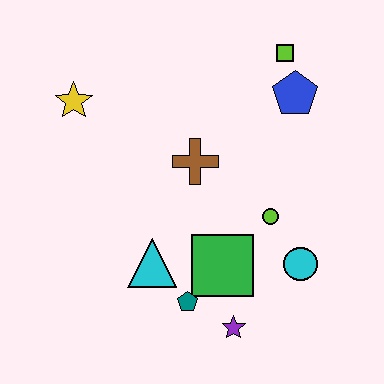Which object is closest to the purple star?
The teal pentagon is closest to the purple star.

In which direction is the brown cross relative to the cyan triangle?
The brown cross is above the cyan triangle.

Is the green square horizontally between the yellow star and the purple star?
Yes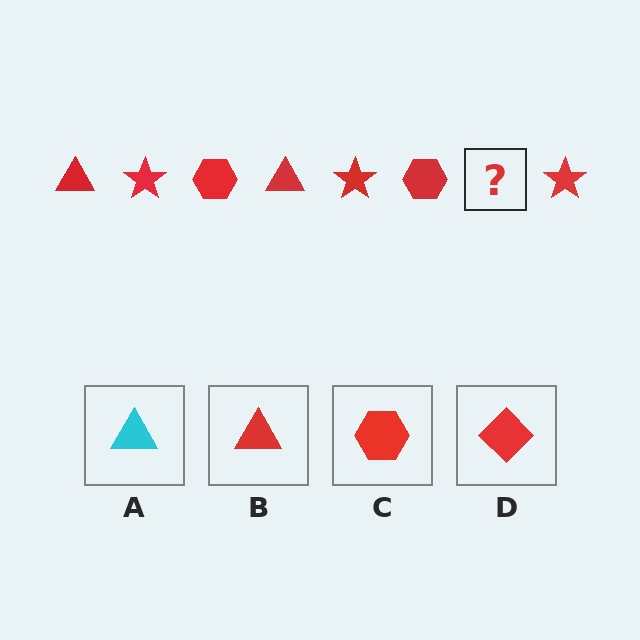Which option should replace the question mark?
Option B.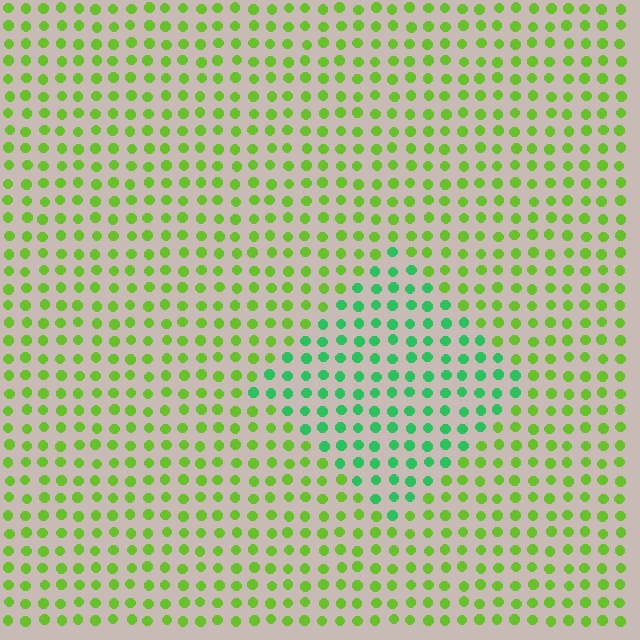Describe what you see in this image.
The image is filled with small lime elements in a uniform arrangement. A diamond-shaped region is visible where the elements are tinted to a slightly different hue, forming a subtle color boundary.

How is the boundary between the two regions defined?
The boundary is defined purely by a slight shift in hue (about 45 degrees). Spacing, size, and orientation are identical on both sides.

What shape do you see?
I see a diamond.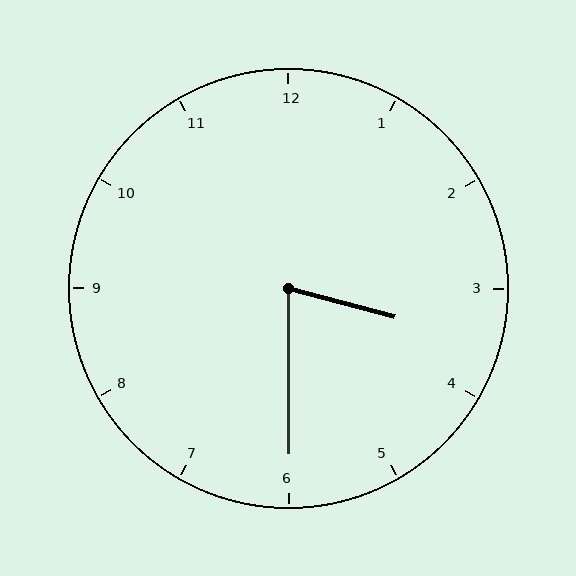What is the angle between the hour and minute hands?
Approximately 75 degrees.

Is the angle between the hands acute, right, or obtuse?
It is acute.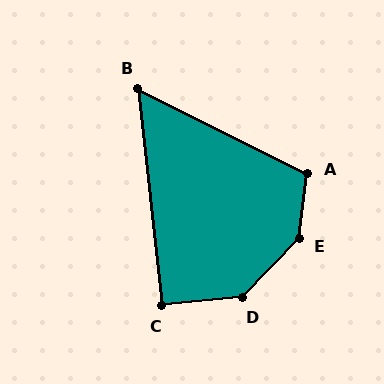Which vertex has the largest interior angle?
E, at approximately 143 degrees.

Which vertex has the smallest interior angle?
B, at approximately 57 degrees.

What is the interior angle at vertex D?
Approximately 139 degrees (obtuse).